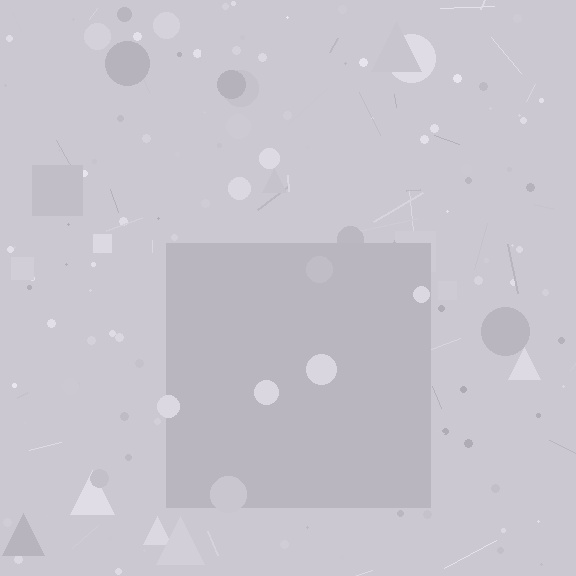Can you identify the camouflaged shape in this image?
The camouflaged shape is a square.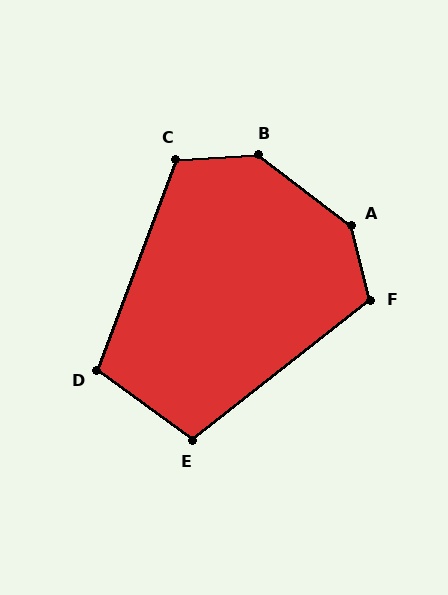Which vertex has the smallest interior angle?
E, at approximately 105 degrees.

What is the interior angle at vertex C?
Approximately 113 degrees (obtuse).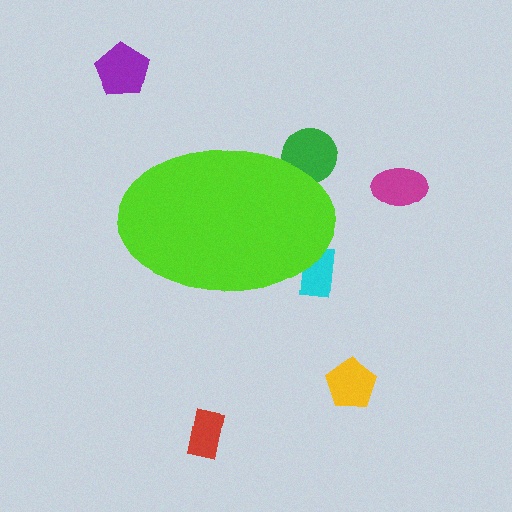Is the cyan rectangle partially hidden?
Yes, the cyan rectangle is partially hidden behind the lime ellipse.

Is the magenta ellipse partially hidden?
No, the magenta ellipse is fully visible.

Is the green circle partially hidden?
Yes, the green circle is partially hidden behind the lime ellipse.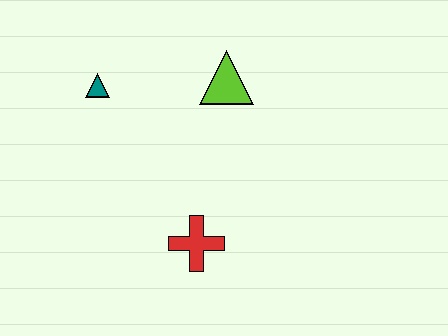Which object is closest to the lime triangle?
The teal triangle is closest to the lime triangle.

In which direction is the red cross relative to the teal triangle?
The red cross is below the teal triangle.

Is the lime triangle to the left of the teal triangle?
No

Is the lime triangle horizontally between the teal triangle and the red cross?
No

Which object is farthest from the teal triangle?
The red cross is farthest from the teal triangle.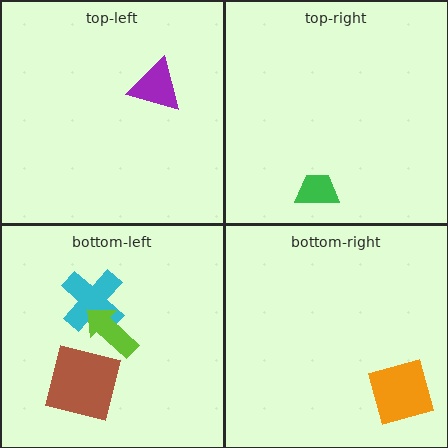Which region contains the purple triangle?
The top-left region.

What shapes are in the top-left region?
The purple triangle.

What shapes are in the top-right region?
The green trapezoid.